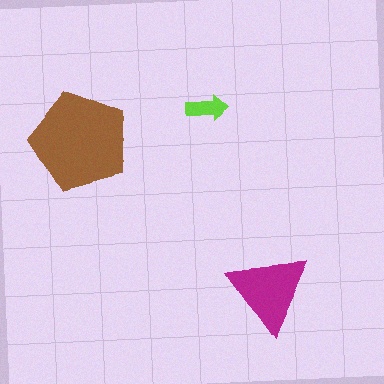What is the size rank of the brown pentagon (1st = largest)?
1st.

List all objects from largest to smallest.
The brown pentagon, the magenta triangle, the lime arrow.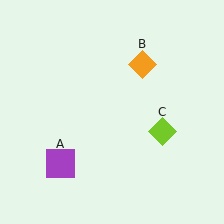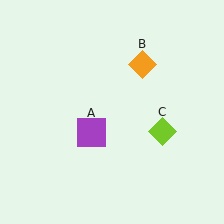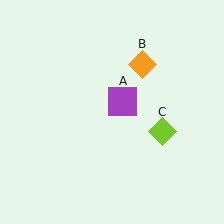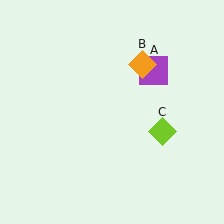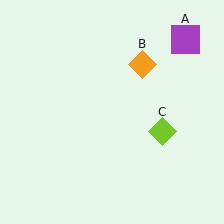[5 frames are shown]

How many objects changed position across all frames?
1 object changed position: purple square (object A).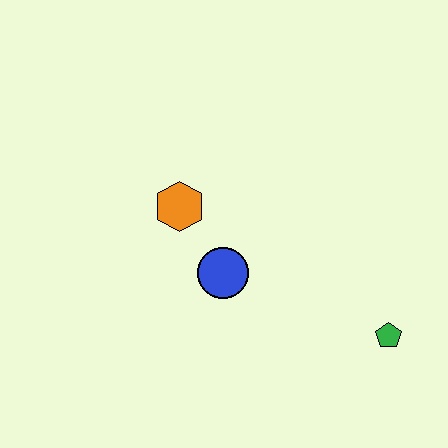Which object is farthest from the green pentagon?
The orange hexagon is farthest from the green pentagon.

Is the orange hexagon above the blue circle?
Yes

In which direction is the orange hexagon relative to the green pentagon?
The orange hexagon is to the left of the green pentagon.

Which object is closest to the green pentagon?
The blue circle is closest to the green pentagon.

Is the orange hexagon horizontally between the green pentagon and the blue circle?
No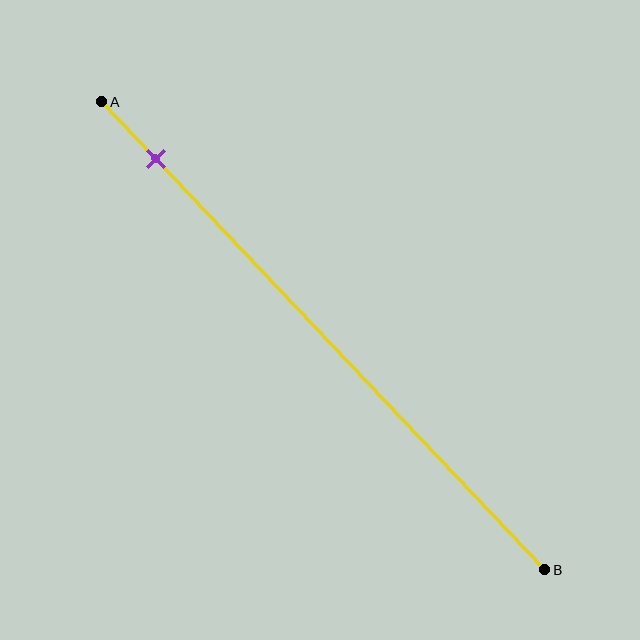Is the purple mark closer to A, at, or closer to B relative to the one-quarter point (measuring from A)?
The purple mark is closer to point A than the one-quarter point of segment AB.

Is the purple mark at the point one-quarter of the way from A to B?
No, the mark is at about 10% from A, not at the 25% one-quarter point.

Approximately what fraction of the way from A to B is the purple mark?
The purple mark is approximately 10% of the way from A to B.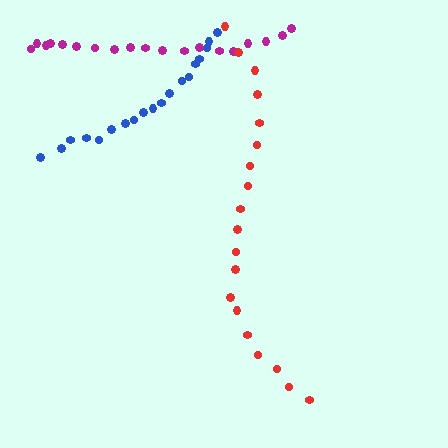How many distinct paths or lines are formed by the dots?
There are 3 distinct paths.